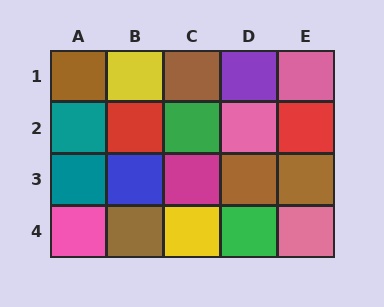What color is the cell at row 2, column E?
Red.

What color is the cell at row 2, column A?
Teal.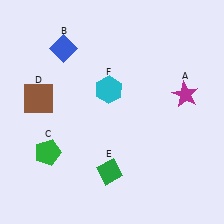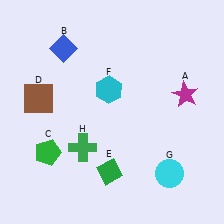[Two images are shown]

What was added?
A cyan circle (G), a green cross (H) were added in Image 2.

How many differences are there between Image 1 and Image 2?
There are 2 differences between the two images.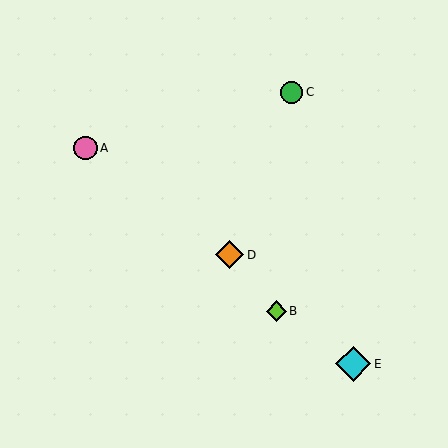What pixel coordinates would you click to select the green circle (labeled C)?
Click at (292, 92) to select the green circle C.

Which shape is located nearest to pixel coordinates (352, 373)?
The cyan diamond (labeled E) at (353, 364) is nearest to that location.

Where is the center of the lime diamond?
The center of the lime diamond is at (276, 311).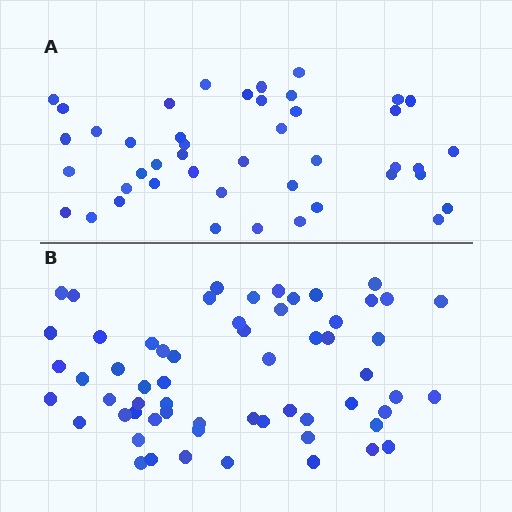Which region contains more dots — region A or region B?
Region B (the bottom region) has more dots.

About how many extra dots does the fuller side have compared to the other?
Region B has approximately 15 more dots than region A.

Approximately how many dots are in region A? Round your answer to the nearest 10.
About 40 dots. (The exact count is 44, which rounds to 40.)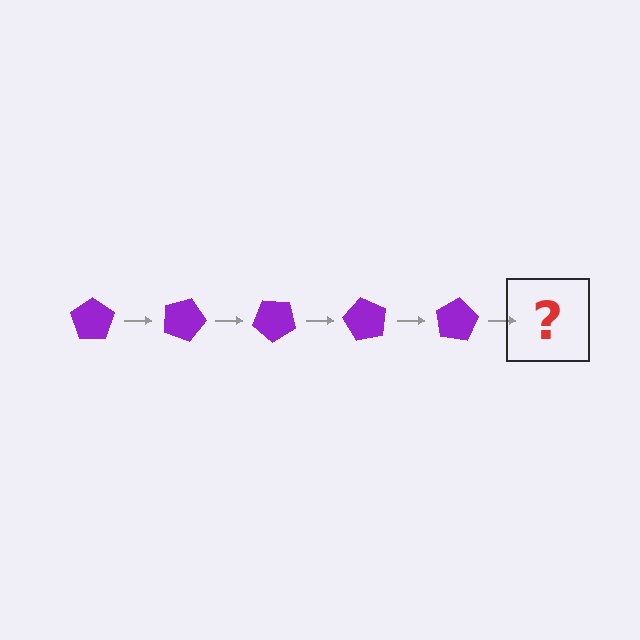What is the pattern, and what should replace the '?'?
The pattern is that the pentagon rotates 20 degrees each step. The '?' should be a purple pentagon rotated 100 degrees.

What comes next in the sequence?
The next element should be a purple pentagon rotated 100 degrees.